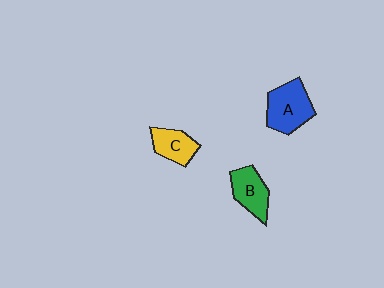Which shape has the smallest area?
Shape C (yellow).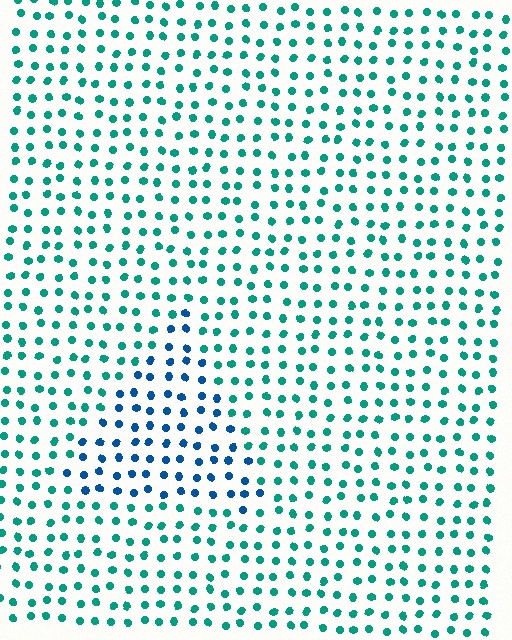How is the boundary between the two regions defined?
The boundary is defined purely by a slight shift in hue (about 41 degrees). Spacing, size, and orientation are identical on both sides.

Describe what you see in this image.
The image is filled with small teal elements in a uniform arrangement. A triangle-shaped region is visible where the elements are tinted to a slightly different hue, forming a subtle color boundary.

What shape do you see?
I see a triangle.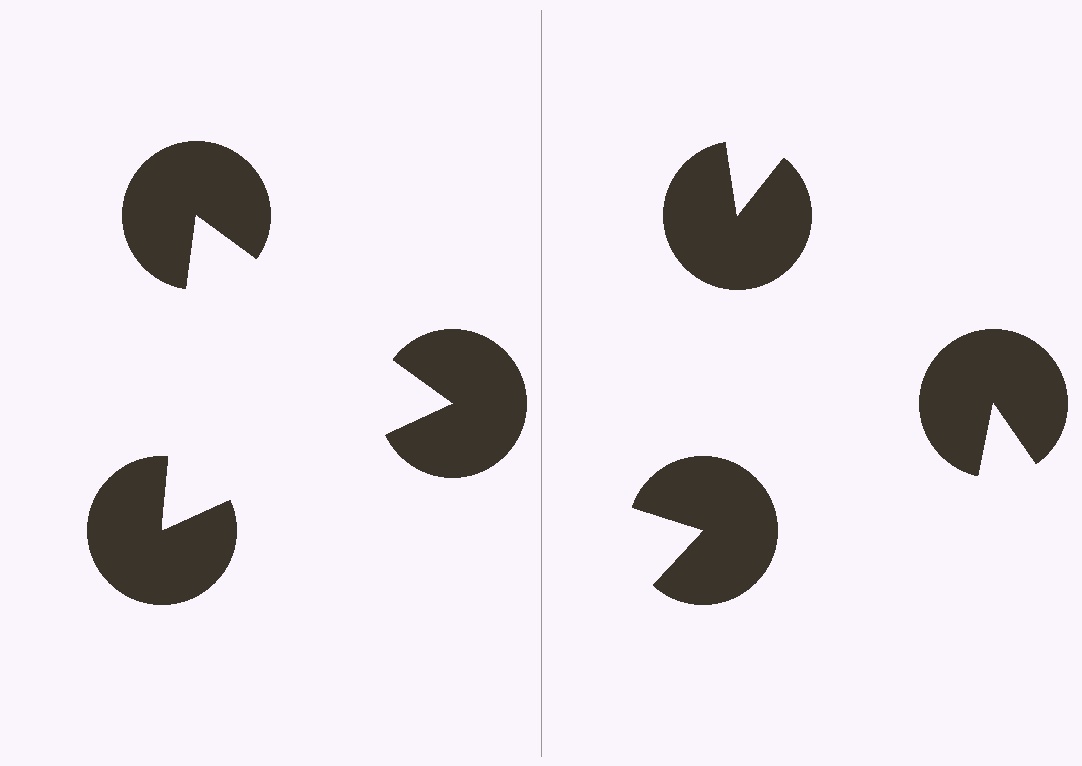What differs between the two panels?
The pac-man discs are positioned identically on both sides; only the wedge orientations differ. On the left they align to a triangle; on the right they are misaligned.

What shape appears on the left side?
An illusory triangle.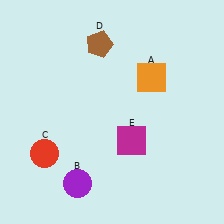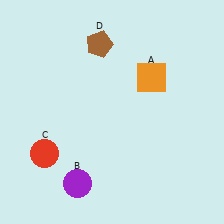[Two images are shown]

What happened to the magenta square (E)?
The magenta square (E) was removed in Image 2. It was in the bottom-right area of Image 1.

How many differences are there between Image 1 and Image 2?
There is 1 difference between the two images.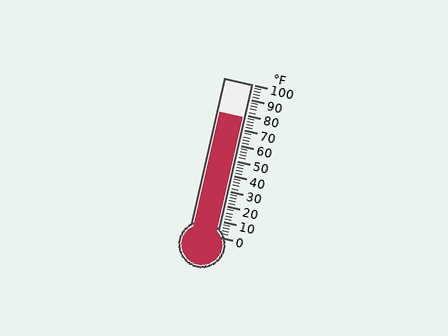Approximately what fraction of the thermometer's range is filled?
The thermometer is filled to approximately 80% of its range.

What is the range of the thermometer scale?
The thermometer scale ranges from 0°F to 100°F.